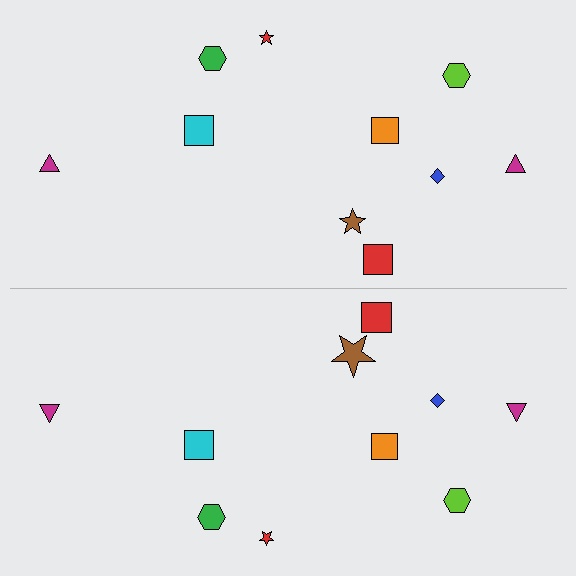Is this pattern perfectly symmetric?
No, the pattern is not perfectly symmetric. The brown star on the bottom side has a different size than its mirror counterpart.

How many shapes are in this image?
There are 20 shapes in this image.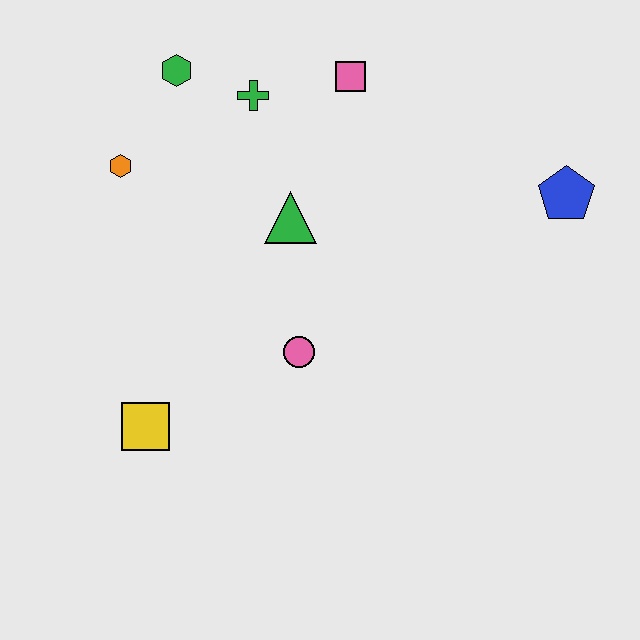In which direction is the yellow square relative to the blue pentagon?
The yellow square is to the left of the blue pentagon.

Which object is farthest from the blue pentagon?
The yellow square is farthest from the blue pentagon.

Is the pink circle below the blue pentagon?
Yes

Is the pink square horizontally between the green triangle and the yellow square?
No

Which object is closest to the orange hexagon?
The green hexagon is closest to the orange hexagon.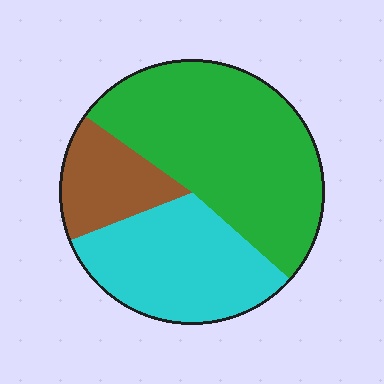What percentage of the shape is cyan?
Cyan covers about 30% of the shape.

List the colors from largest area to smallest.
From largest to smallest: green, cyan, brown.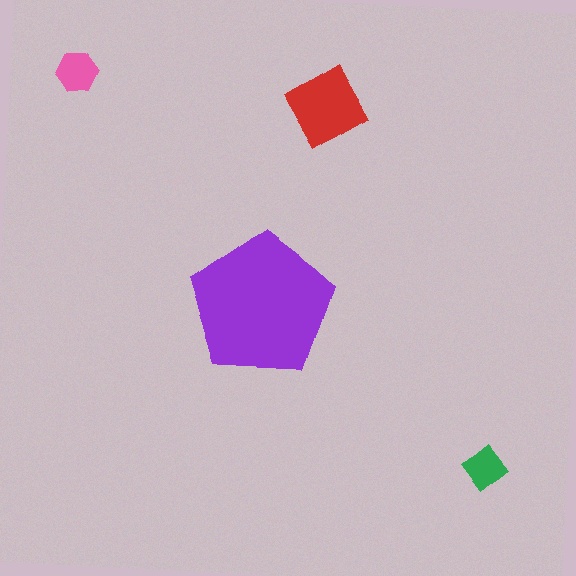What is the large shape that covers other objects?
A purple pentagon.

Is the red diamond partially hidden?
No, the red diamond is fully visible.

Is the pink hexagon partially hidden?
No, the pink hexagon is fully visible.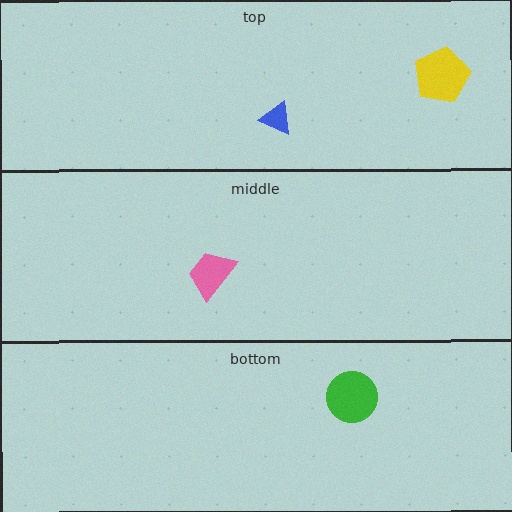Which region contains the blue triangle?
The top region.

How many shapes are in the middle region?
1.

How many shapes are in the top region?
2.